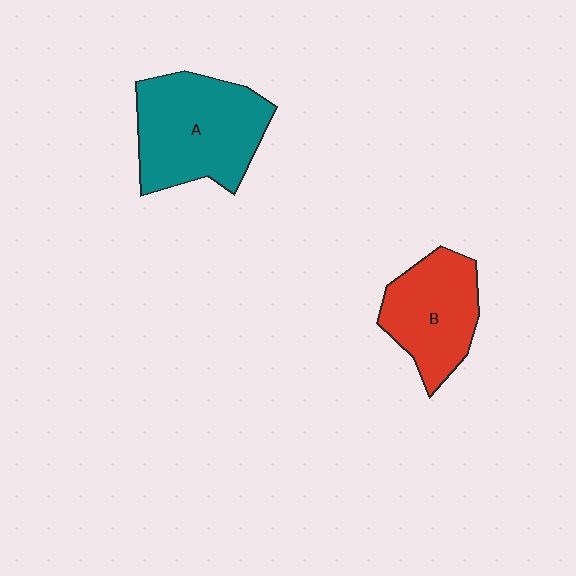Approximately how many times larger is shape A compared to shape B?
Approximately 1.4 times.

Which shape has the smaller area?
Shape B (red).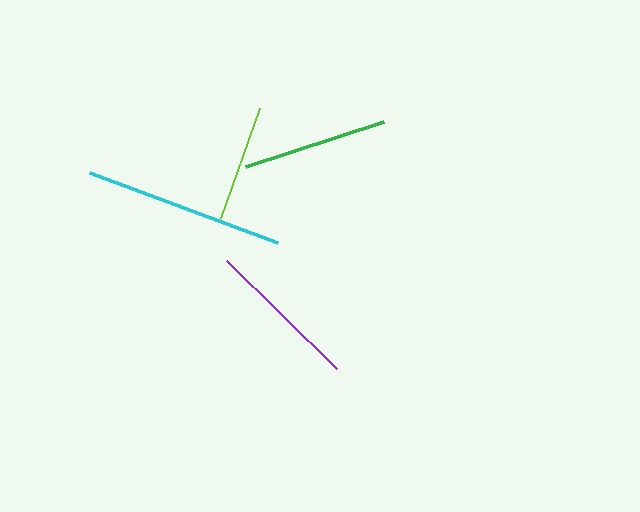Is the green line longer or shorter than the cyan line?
The cyan line is longer than the green line.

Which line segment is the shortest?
The lime line is the shortest at approximately 116 pixels.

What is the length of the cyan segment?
The cyan segment is approximately 200 pixels long.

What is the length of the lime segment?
The lime segment is approximately 116 pixels long.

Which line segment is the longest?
The cyan line is the longest at approximately 200 pixels.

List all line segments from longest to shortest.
From longest to shortest: cyan, purple, green, lime.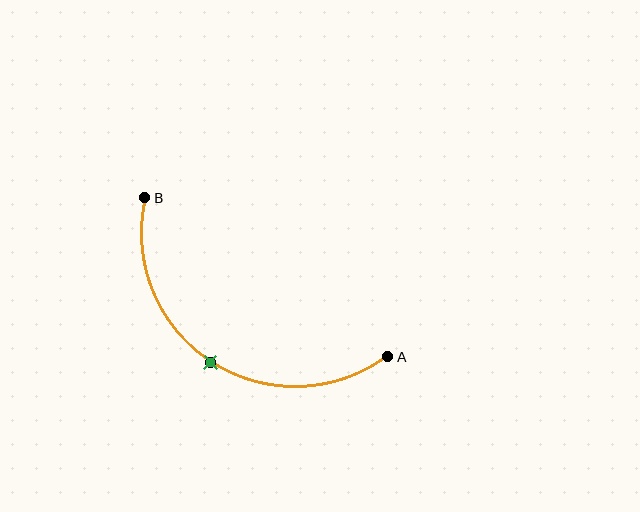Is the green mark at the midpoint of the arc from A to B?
Yes. The green mark lies on the arc at equal arc-length from both A and B — it is the arc midpoint.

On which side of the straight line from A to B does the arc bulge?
The arc bulges below the straight line connecting A and B.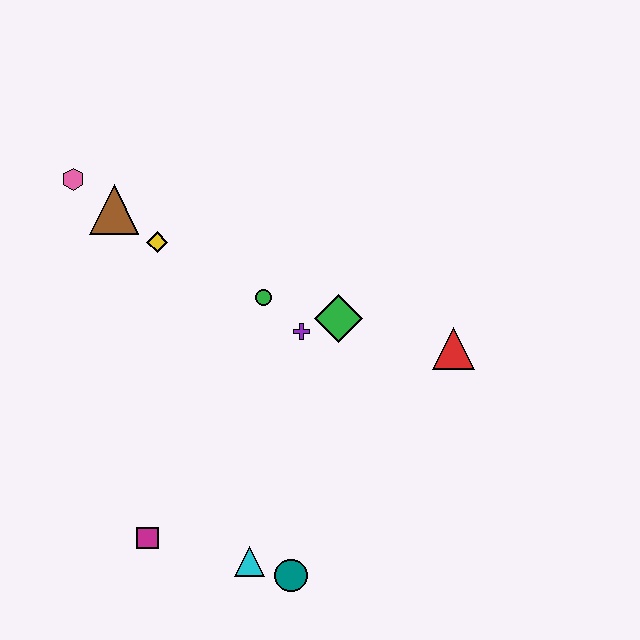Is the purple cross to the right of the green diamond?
No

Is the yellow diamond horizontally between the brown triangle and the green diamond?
Yes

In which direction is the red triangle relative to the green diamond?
The red triangle is to the right of the green diamond.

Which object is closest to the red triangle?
The green diamond is closest to the red triangle.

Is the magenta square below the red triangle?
Yes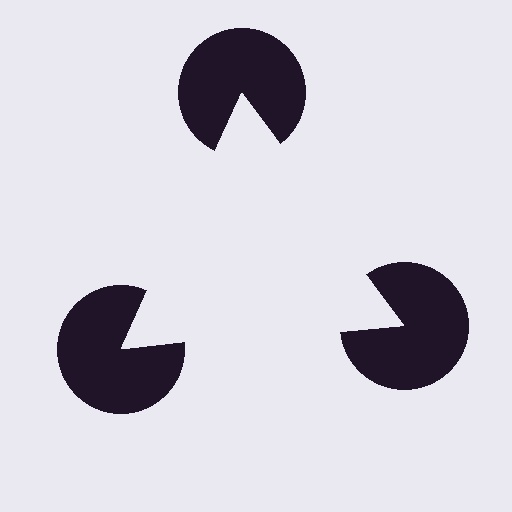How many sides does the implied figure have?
3 sides.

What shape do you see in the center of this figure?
An illusory triangle — its edges are inferred from the aligned wedge cuts in the pac-man discs, not physically drawn.